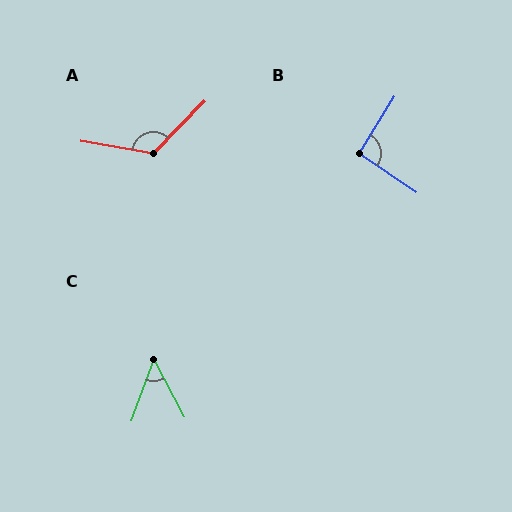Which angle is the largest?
A, at approximately 125 degrees.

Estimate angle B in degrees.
Approximately 92 degrees.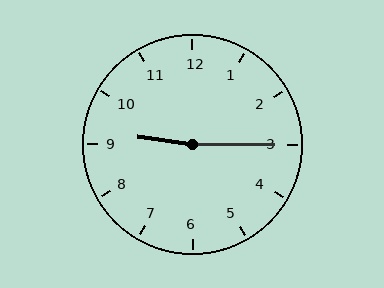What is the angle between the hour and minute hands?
Approximately 172 degrees.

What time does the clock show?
9:15.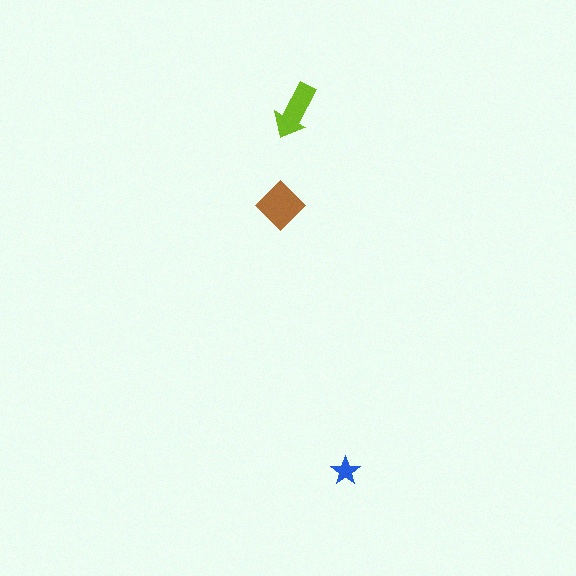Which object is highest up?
The lime arrow is topmost.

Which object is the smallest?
The blue star.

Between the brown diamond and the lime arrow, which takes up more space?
The brown diamond.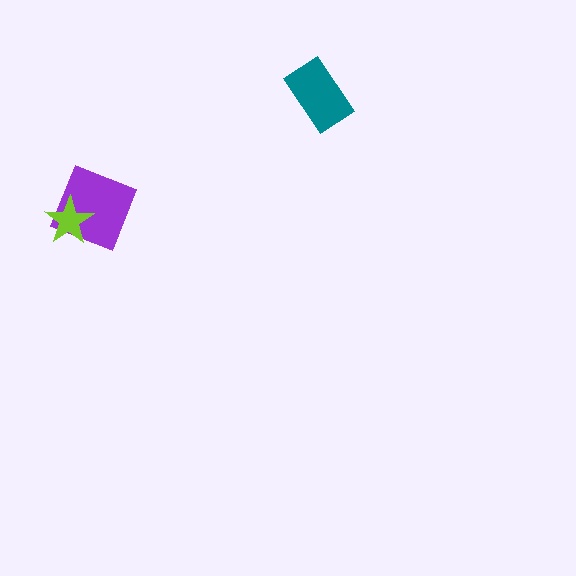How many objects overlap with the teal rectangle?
0 objects overlap with the teal rectangle.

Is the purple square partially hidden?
Yes, it is partially covered by another shape.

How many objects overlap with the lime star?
1 object overlaps with the lime star.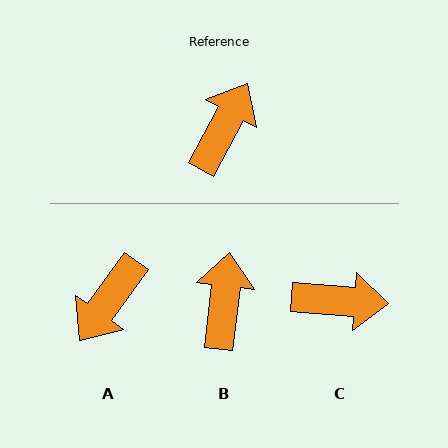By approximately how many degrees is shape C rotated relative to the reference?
Approximately 65 degrees clockwise.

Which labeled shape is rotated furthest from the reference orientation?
A, about 173 degrees away.